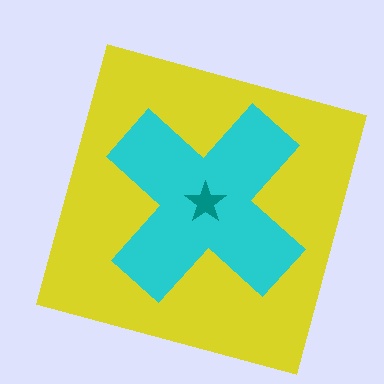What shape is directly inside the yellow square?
The cyan cross.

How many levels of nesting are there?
3.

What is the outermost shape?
The yellow square.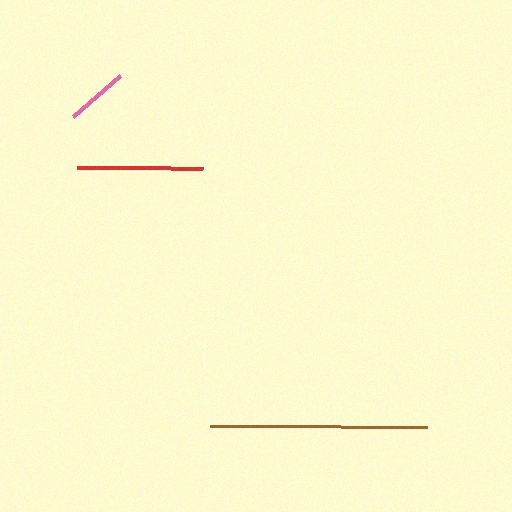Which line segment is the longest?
The brown line is the longest at approximately 217 pixels.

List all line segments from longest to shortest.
From longest to shortest: brown, red, pink.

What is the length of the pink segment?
The pink segment is approximately 62 pixels long.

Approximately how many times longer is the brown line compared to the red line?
The brown line is approximately 1.7 times the length of the red line.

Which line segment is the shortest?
The pink line is the shortest at approximately 62 pixels.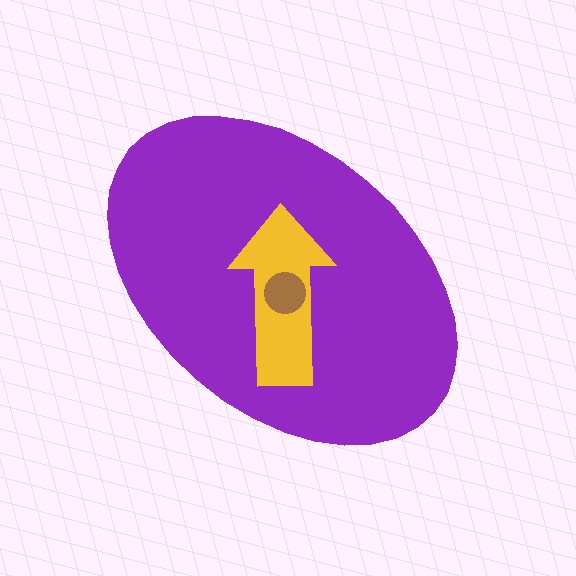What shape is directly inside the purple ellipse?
The yellow arrow.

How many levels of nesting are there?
3.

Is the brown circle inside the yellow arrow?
Yes.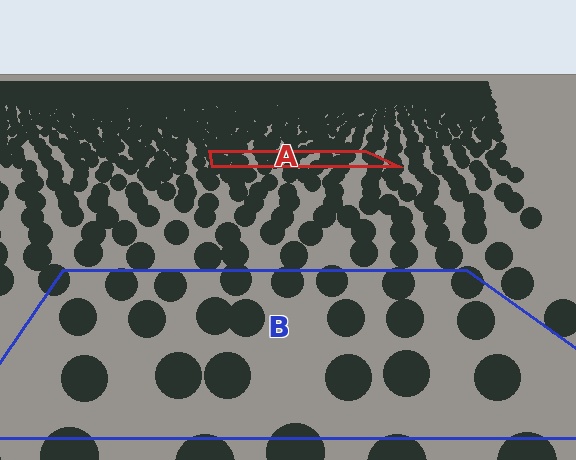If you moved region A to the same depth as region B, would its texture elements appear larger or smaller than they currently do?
They would appear larger. At a closer depth, the same texture elements are projected at a bigger on-screen size.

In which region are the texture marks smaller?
The texture marks are smaller in region A, because it is farther away.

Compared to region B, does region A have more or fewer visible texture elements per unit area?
Region A has more texture elements per unit area — they are packed more densely because it is farther away.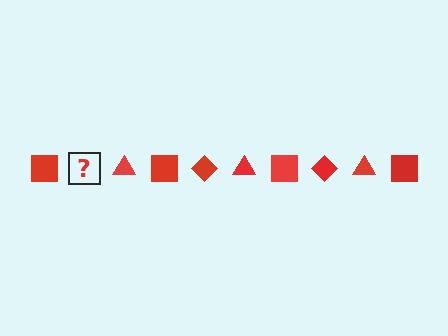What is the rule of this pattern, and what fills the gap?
The rule is that the pattern cycles through square, diamond, triangle shapes in red. The gap should be filled with a red diamond.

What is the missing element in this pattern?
The missing element is a red diamond.